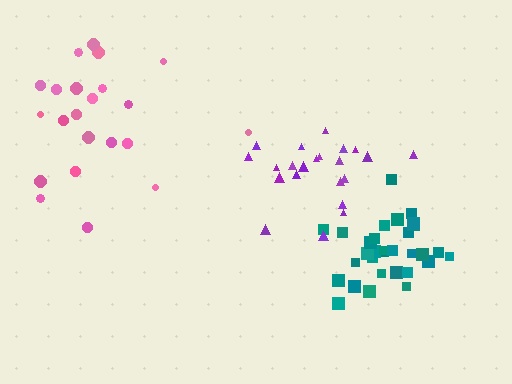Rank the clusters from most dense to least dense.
teal, purple, pink.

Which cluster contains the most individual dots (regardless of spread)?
Teal (32).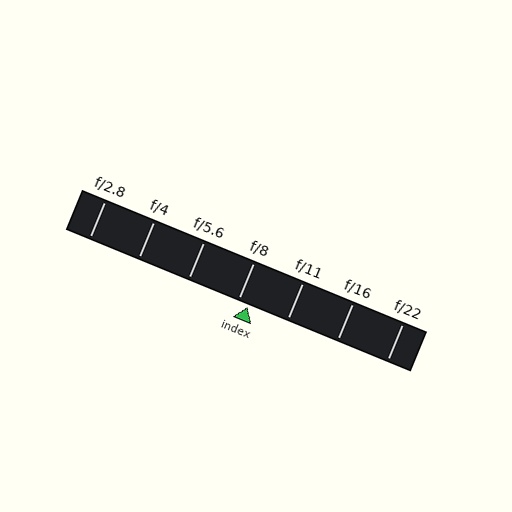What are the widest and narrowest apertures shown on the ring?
The widest aperture shown is f/2.8 and the narrowest is f/22.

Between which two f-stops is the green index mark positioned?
The index mark is between f/8 and f/11.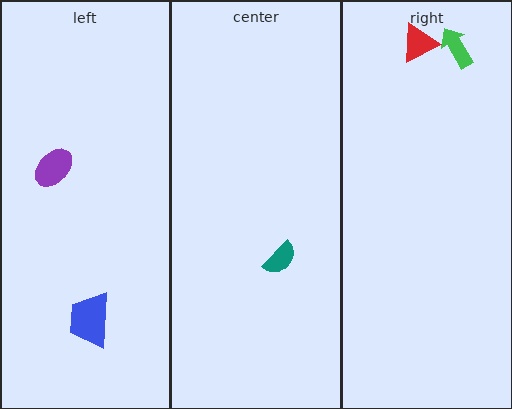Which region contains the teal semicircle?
The center region.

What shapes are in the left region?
The blue trapezoid, the purple ellipse.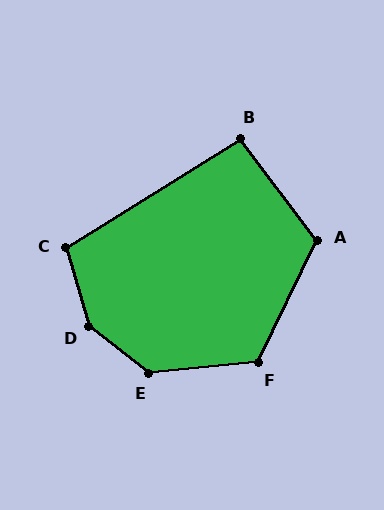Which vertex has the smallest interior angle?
B, at approximately 95 degrees.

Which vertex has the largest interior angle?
D, at approximately 143 degrees.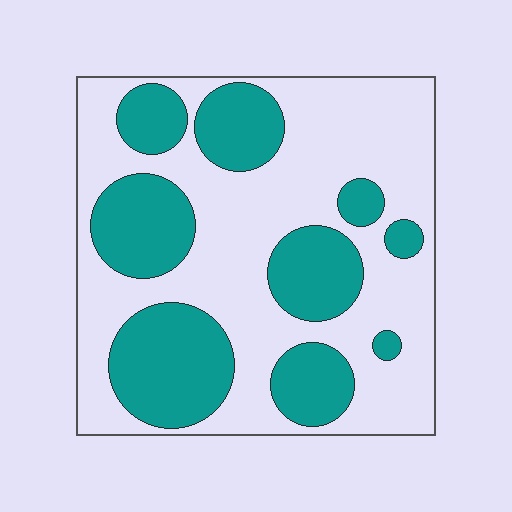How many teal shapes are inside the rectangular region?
9.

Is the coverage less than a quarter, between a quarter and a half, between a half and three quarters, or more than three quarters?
Between a quarter and a half.